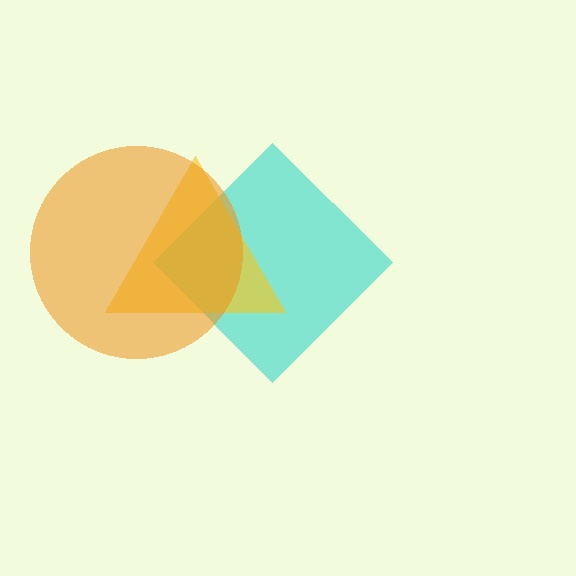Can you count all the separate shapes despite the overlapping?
Yes, there are 3 separate shapes.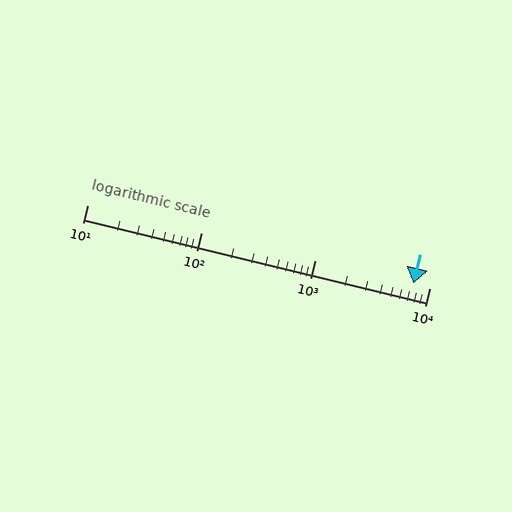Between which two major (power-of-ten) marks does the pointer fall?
The pointer is between 1000 and 10000.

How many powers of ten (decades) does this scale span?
The scale spans 3 decades, from 10 to 10000.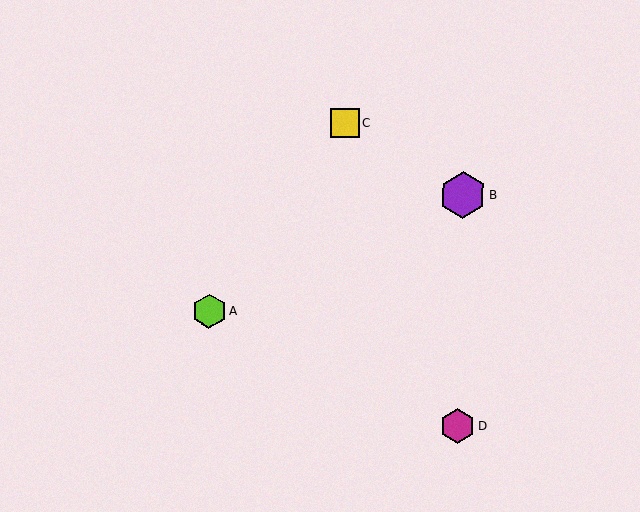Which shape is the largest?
The purple hexagon (labeled B) is the largest.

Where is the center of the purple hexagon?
The center of the purple hexagon is at (463, 195).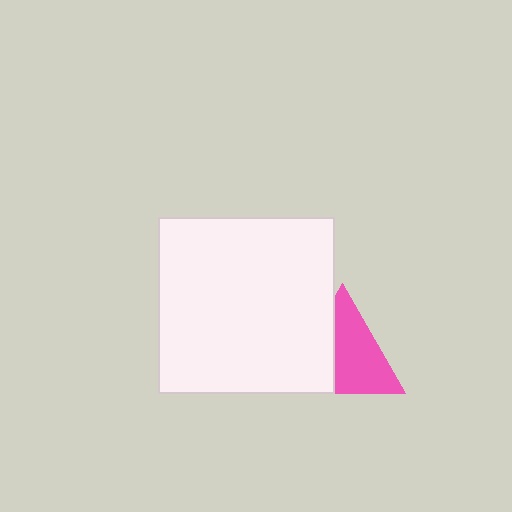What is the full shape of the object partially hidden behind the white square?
The partially hidden object is a pink triangle.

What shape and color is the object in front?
The object in front is a white square.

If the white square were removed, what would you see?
You would see the complete pink triangle.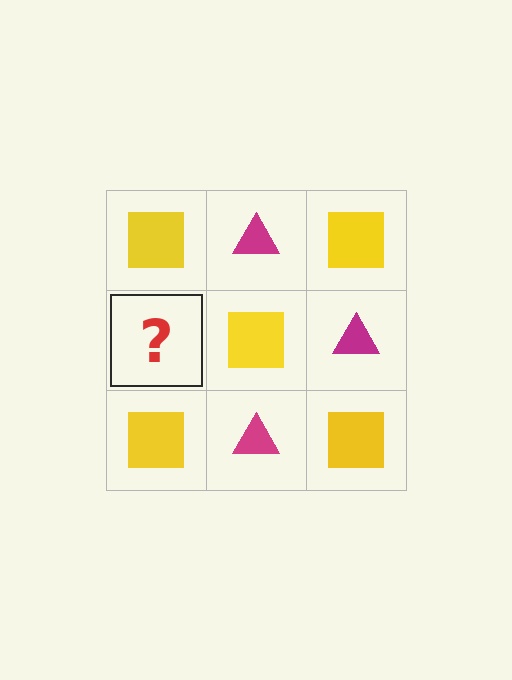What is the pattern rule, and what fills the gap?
The rule is that it alternates yellow square and magenta triangle in a checkerboard pattern. The gap should be filled with a magenta triangle.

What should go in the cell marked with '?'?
The missing cell should contain a magenta triangle.